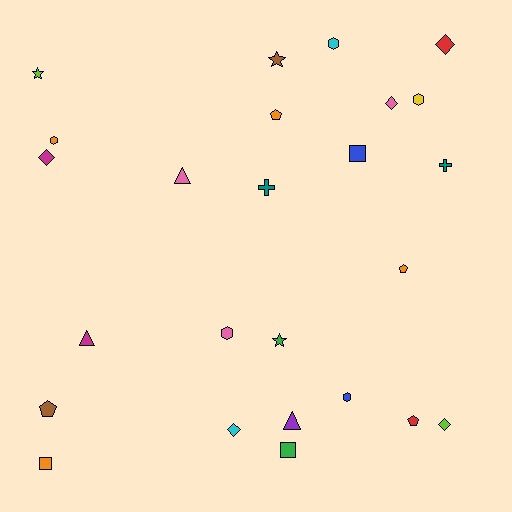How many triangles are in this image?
There are 3 triangles.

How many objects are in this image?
There are 25 objects.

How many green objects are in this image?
There are 2 green objects.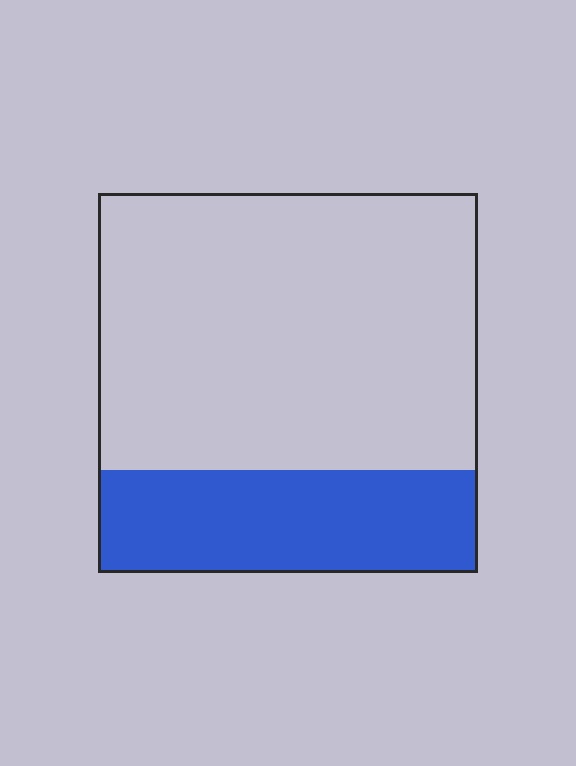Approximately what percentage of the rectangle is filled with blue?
Approximately 25%.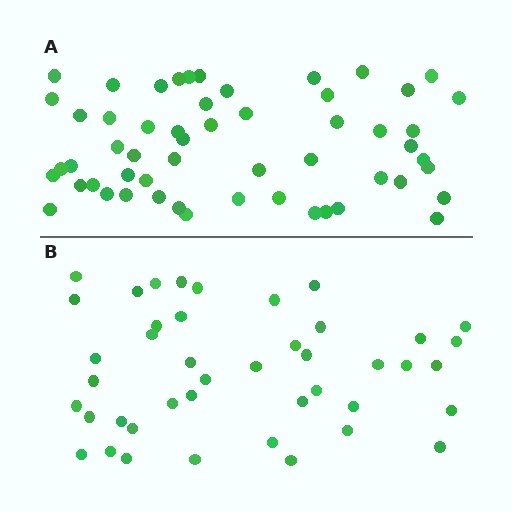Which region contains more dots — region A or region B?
Region A (the top region) has more dots.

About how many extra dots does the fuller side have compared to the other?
Region A has roughly 12 or so more dots than region B.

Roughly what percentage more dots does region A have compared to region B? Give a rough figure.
About 30% more.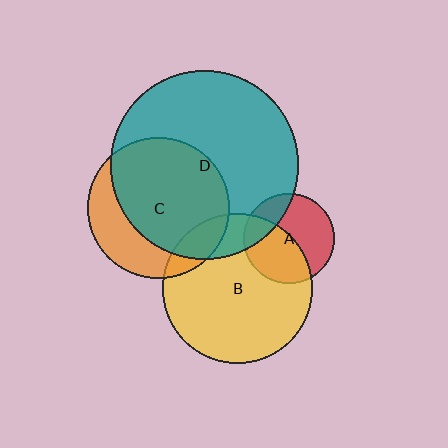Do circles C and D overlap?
Yes.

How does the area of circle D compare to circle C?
Approximately 1.8 times.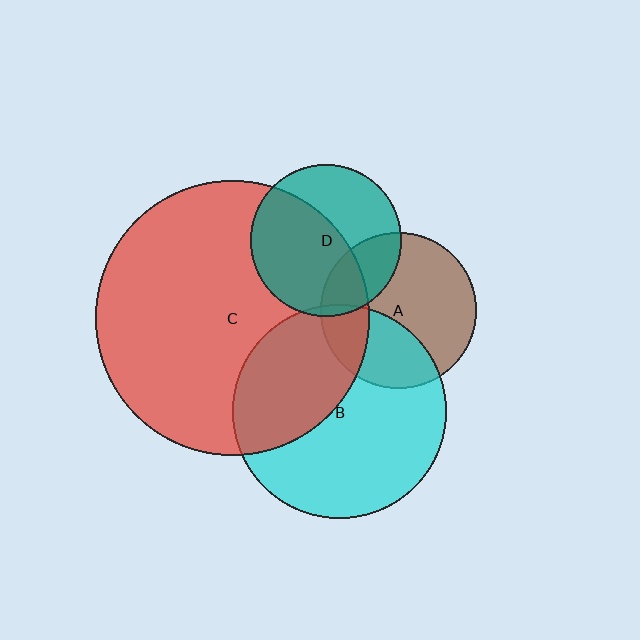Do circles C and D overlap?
Yes.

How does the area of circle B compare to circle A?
Approximately 1.9 times.